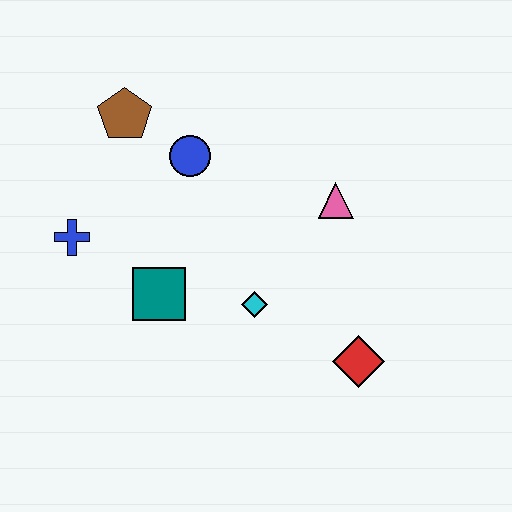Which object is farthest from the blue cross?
The red diamond is farthest from the blue cross.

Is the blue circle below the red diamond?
No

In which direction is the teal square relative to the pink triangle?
The teal square is to the left of the pink triangle.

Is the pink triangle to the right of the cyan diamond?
Yes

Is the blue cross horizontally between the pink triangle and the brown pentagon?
No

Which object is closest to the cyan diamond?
The teal square is closest to the cyan diamond.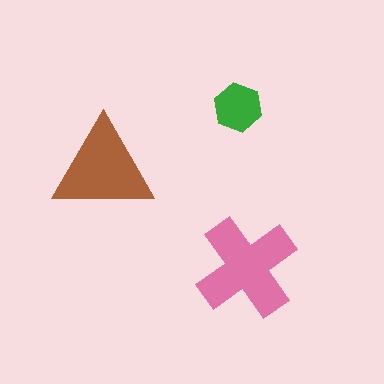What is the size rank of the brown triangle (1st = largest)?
2nd.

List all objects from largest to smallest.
The pink cross, the brown triangle, the green hexagon.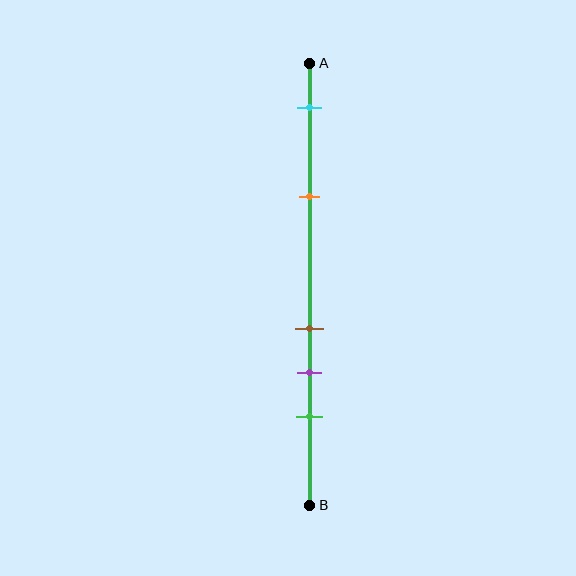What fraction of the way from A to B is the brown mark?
The brown mark is approximately 60% (0.6) of the way from A to B.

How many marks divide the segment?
There are 5 marks dividing the segment.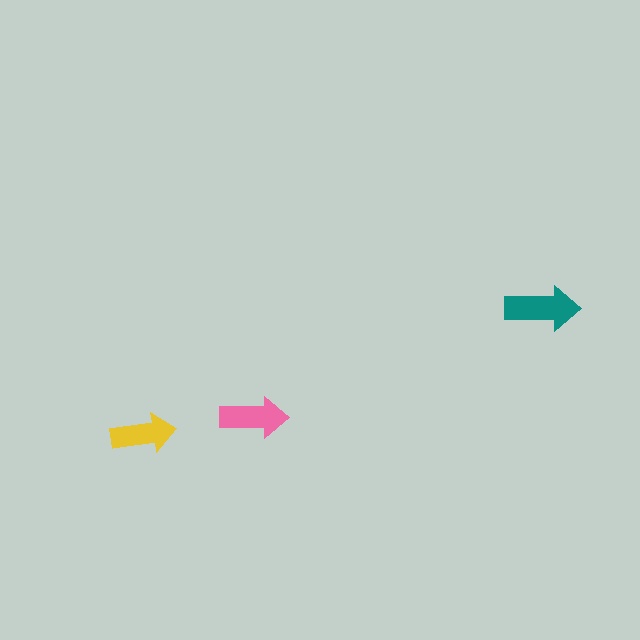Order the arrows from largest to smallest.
the teal one, the pink one, the yellow one.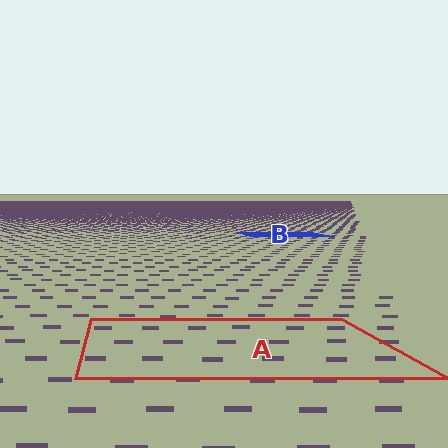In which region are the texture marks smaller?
The texture marks are smaller in region B, because it is farther away.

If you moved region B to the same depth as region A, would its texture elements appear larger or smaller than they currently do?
They would appear larger. At a closer depth, the same texture elements are projected at a bigger on-screen size.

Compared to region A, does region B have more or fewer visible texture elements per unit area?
Region B has more texture elements per unit area — they are packed more densely because it is farther away.